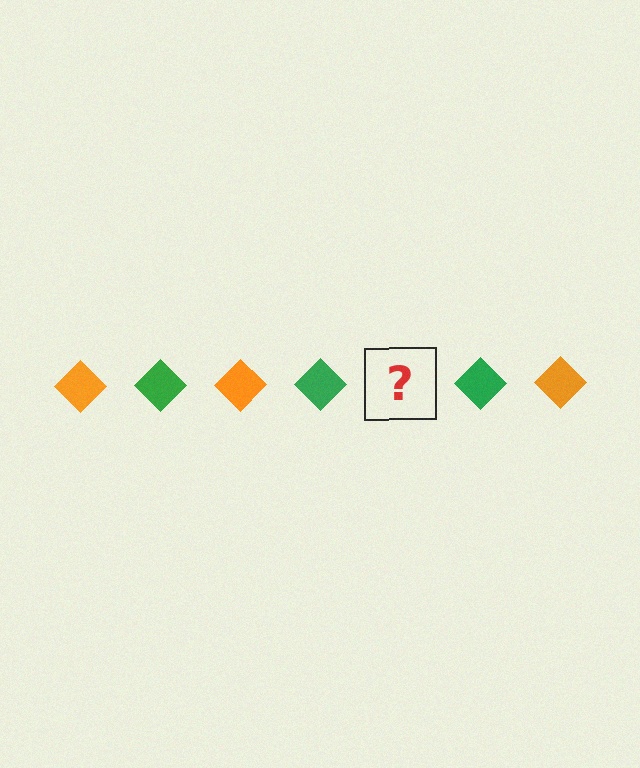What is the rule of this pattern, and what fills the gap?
The rule is that the pattern cycles through orange, green diamonds. The gap should be filled with an orange diamond.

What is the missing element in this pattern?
The missing element is an orange diamond.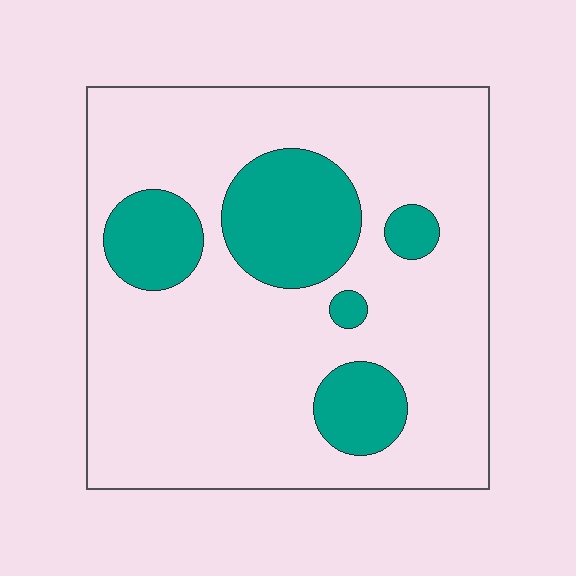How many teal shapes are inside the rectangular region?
5.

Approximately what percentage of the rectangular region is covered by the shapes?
Approximately 20%.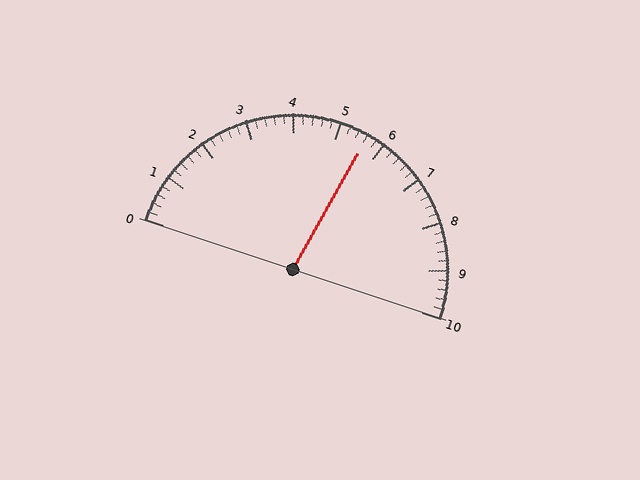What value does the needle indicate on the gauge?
The needle indicates approximately 5.6.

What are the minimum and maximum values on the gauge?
The gauge ranges from 0 to 10.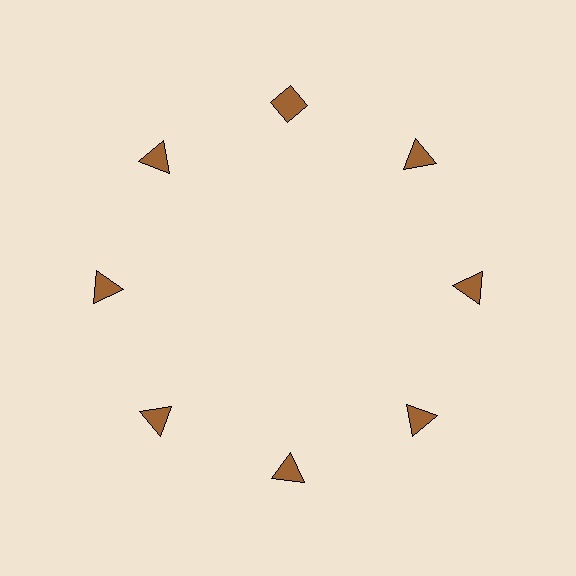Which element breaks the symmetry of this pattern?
The brown diamond at roughly the 12 o'clock position breaks the symmetry. All other shapes are brown triangles.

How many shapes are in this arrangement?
There are 8 shapes arranged in a ring pattern.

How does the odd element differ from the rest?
It has a different shape: diamond instead of triangle.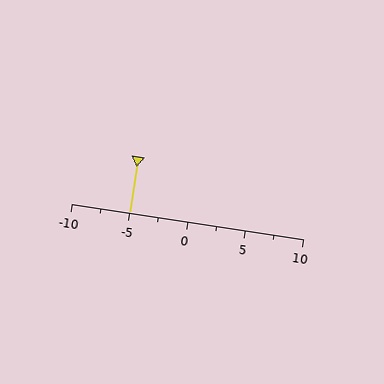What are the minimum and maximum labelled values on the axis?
The axis runs from -10 to 10.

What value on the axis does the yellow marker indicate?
The marker indicates approximately -5.